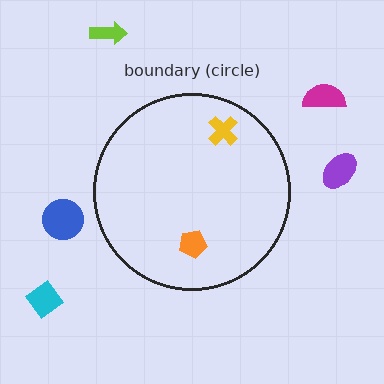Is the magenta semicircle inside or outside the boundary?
Outside.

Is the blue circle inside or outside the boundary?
Outside.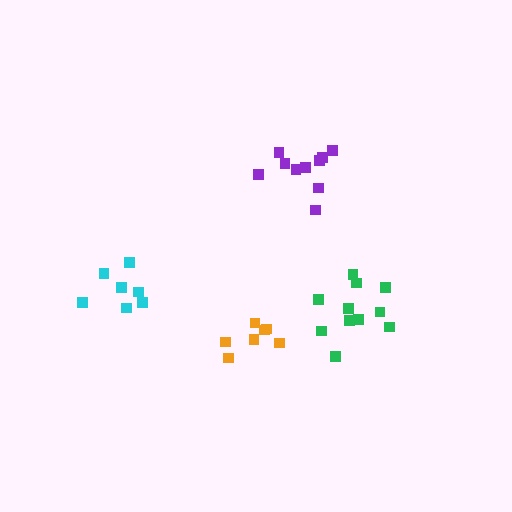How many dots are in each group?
Group 1: 7 dots, Group 2: 7 dots, Group 3: 11 dots, Group 4: 10 dots (35 total).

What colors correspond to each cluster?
The clusters are colored: orange, cyan, green, purple.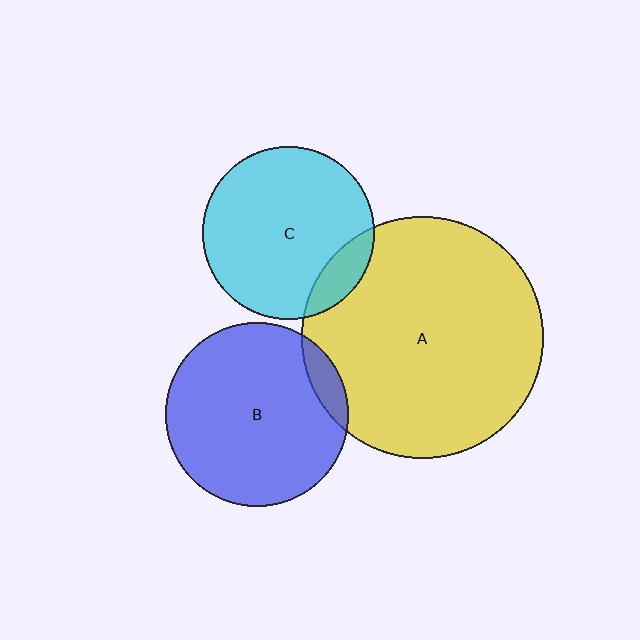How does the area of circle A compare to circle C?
Approximately 2.0 times.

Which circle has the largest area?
Circle A (yellow).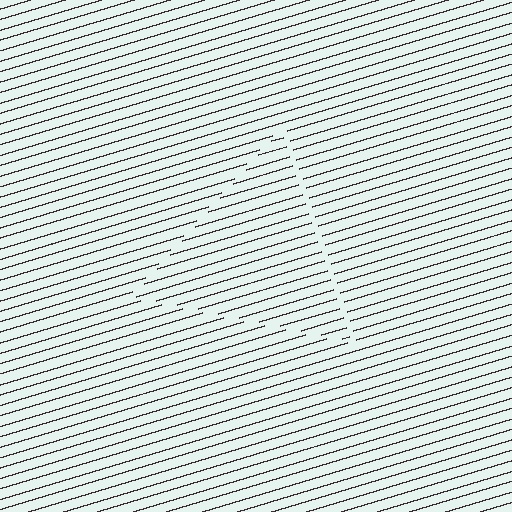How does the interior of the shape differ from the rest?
The interior of the shape contains the same grating, shifted by half a period — the contour is defined by the phase discontinuity where line-ends from the inner and outer gratings abut.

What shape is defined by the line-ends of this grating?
An illusory triangle. The interior of the shape contains the same grating, shifted by half a period — the contour is defined by the phase discontinuity where line-ends from the inner and outer gratings abut.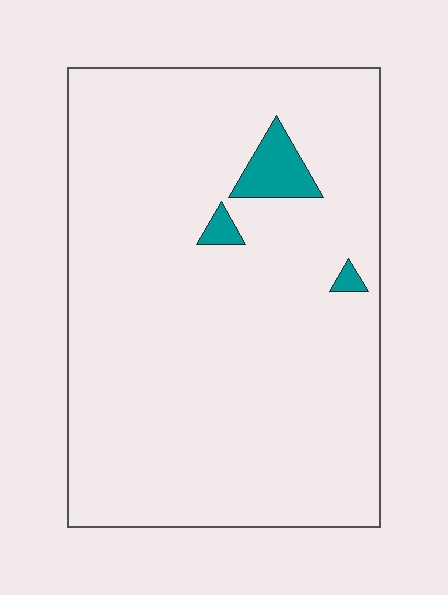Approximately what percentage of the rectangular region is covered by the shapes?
Approximately 5%.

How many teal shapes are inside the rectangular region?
3.